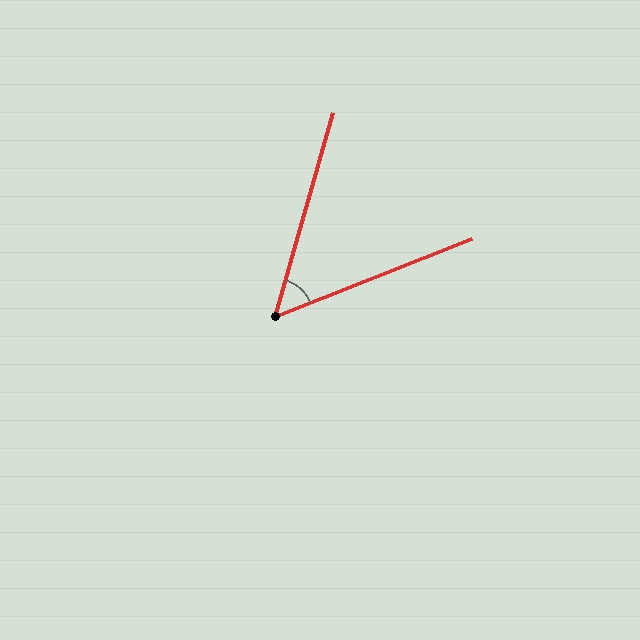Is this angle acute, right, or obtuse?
It is acute.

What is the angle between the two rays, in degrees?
Approximately 52 degrees.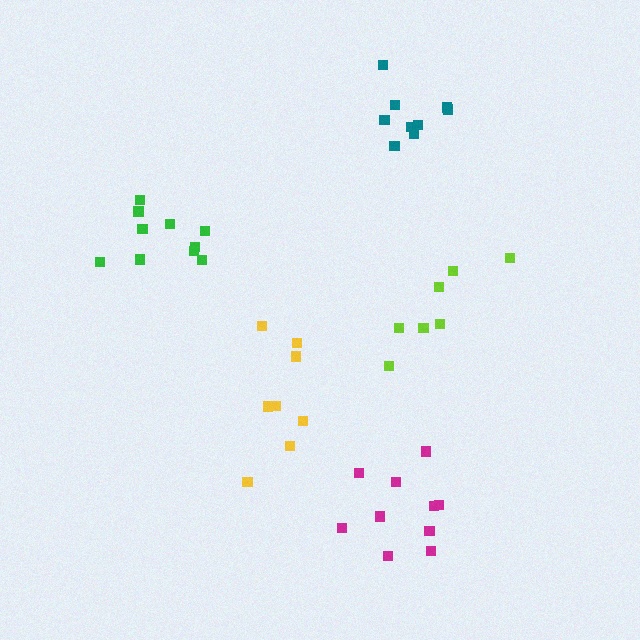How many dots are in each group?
Group 1: 7 dots, Group 2: 10 dots, Group 3: 9 dots, Group 4: 8 dots, Group 5: 10 dots (44 total).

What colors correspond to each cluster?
The clusters are colored: lime, green, teal, yellow, magenta.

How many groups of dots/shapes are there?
There are 5 groups.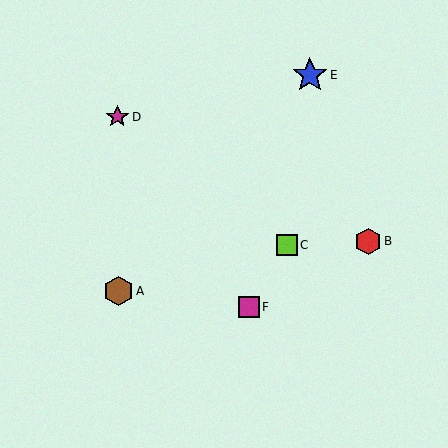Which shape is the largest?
The blue star (labeled E) is the largest.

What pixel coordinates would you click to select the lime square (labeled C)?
Click at (287, 245) to select the lime square C.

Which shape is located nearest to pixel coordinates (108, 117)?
The magenta star (labeled D) at (117, 117) is nearest to that location.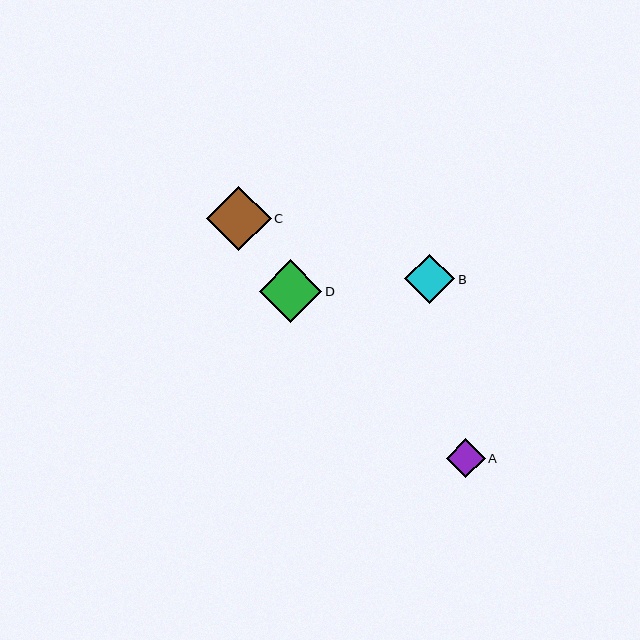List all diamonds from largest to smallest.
From largest to smallest: C, D, B, A.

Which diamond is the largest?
Diamond C is the largest with a size of approximately 64 pixels.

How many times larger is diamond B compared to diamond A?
Diamond B is approximately 1.3 times the size of diamond A.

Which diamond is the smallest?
Diamond A is the smallest with a size of approximately 39 pixels.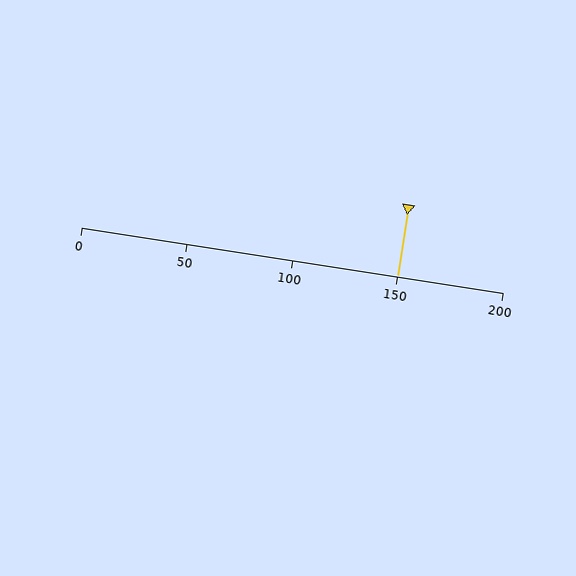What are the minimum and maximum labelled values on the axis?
The axis runs from 0 to 200.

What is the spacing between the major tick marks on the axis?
The major ticks are spaced 50 apart.